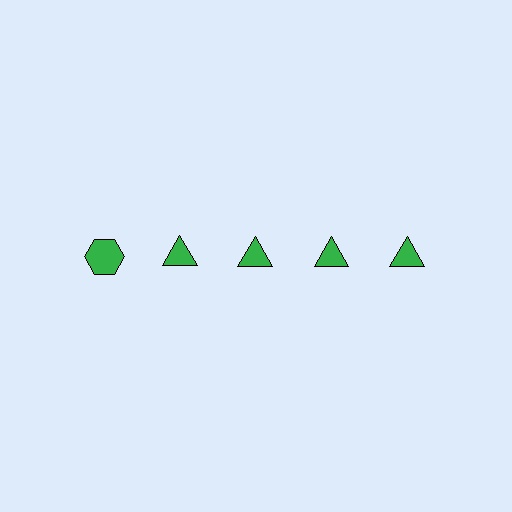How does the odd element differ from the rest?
It has a different shape: hexagon instead of triangle.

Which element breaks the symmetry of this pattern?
The green hexagon in the top row, leftmost column breaks the symmetry. All other shapes are green triangles.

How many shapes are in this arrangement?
There are 5 shapes arranged in a grid pattern.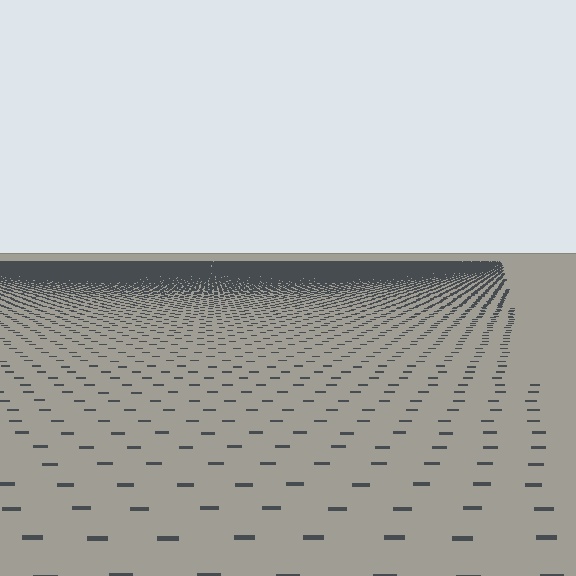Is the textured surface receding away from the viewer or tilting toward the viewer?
The surface is receding away from the viewer. Texture elements get smaller and denser toward the top.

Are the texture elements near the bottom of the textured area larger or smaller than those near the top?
Larger. Near the bottom, elements are closer to the viewer and appear at a bigger on-screen size.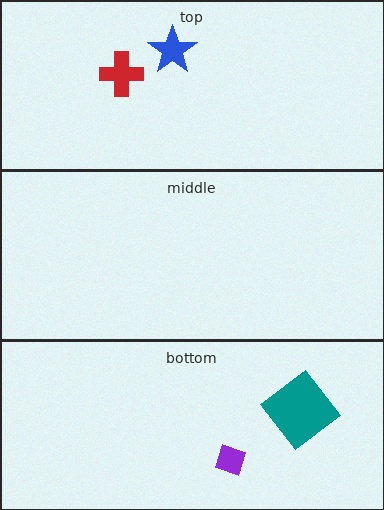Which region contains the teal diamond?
The bottom region.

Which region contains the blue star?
The top region.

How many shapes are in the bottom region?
2.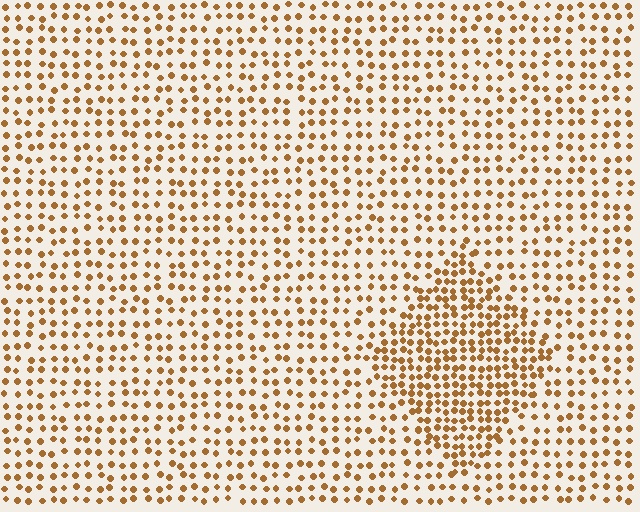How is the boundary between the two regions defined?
The boundary is defined by a change in element density (approximately 1.8x ratio). All elements are the same color, size, and shape.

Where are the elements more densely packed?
The elements are more densely packed inside the diamond boundary.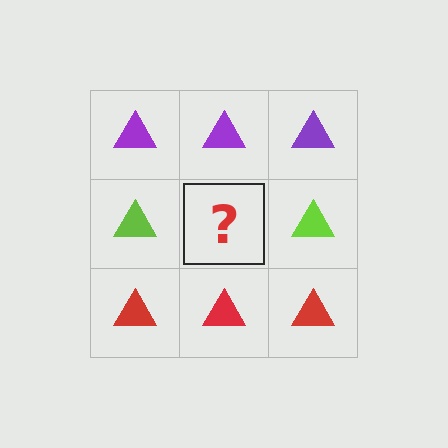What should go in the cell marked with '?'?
The missing cell should contain a lime triangle.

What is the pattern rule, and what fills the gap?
The rule is that each row has a consistent color. The gap should be filled with a lime triangle.